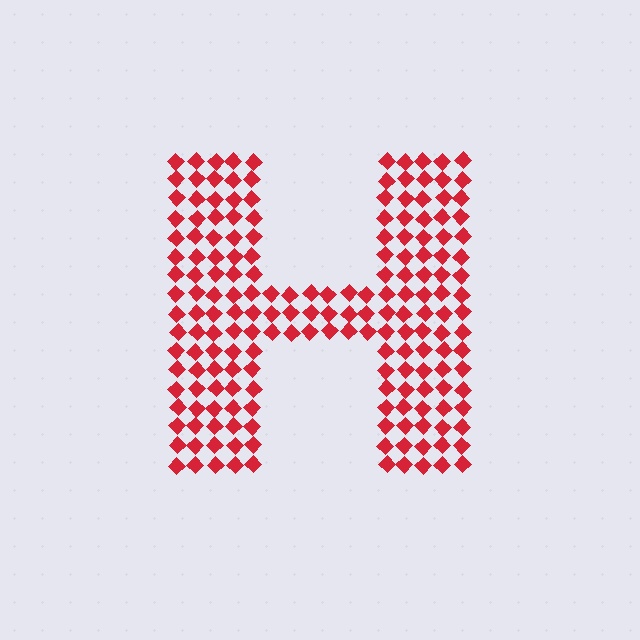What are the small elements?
The small elements are diamonds.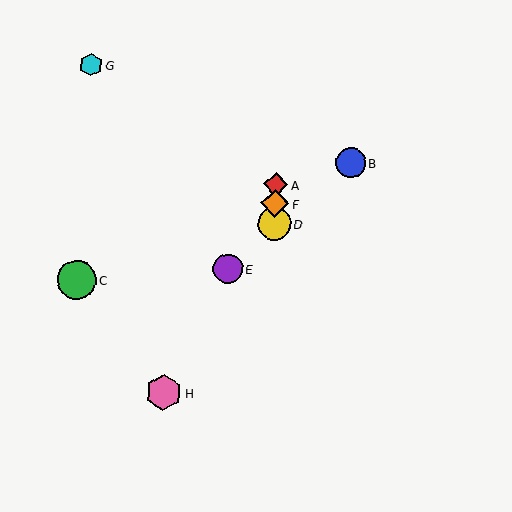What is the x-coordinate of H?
Object H is at x≈163.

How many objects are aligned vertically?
3 objects (A, D, F) are aligned vertically.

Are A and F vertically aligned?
Yes, both are at x≈276.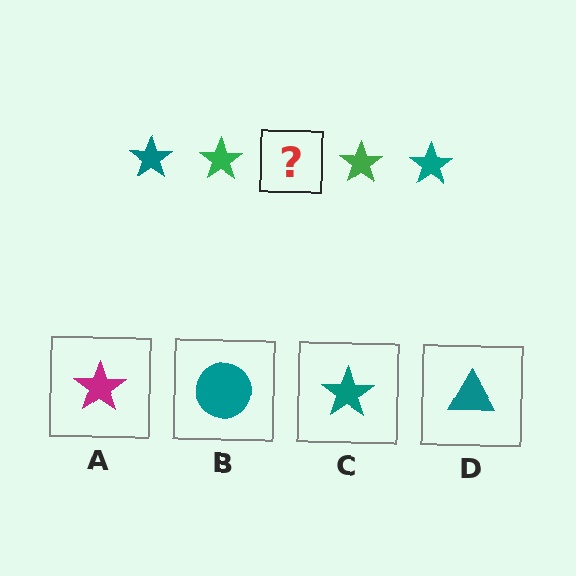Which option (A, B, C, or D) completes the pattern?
C.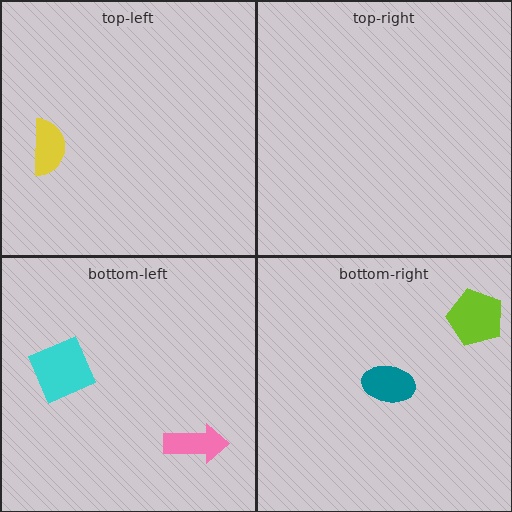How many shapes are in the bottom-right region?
2.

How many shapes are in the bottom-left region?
2.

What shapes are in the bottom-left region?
The pink arrow, the cyan diamond.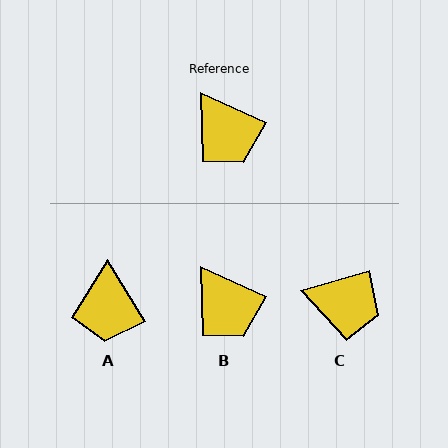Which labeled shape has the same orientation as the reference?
B.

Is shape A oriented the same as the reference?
No, it is off by about 34 degrees.